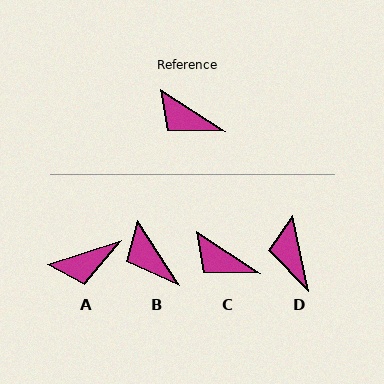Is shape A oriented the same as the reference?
No, it is off by about 51 degrees.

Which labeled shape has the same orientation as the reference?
C.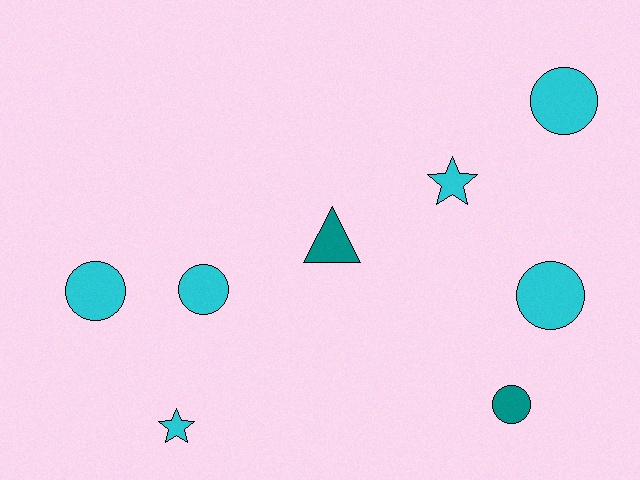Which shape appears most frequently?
Circle, with 5 objects.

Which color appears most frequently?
Cyan, with 6 objects.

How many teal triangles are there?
There is 1 teal triangle.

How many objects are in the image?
There are 8 objects.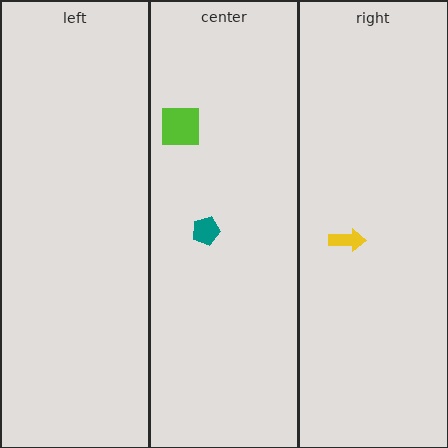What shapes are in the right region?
The yellow arrow.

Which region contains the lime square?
The center region.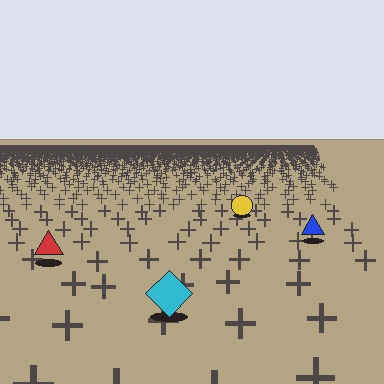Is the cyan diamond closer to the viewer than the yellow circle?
Yes. The cyan diamond is closer — you can tell from the texture gradient: the ground texture is coarser near it.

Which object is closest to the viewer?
The cyan diamond is closest. The texture marks near it are larger and more spread out.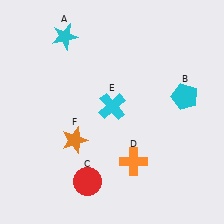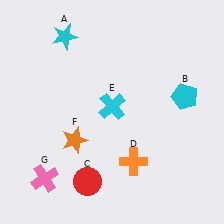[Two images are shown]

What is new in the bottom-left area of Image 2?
A pink cross (G) was added in the bottom-left area of Image 2.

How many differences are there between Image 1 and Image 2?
There is 1 difference between the two images.